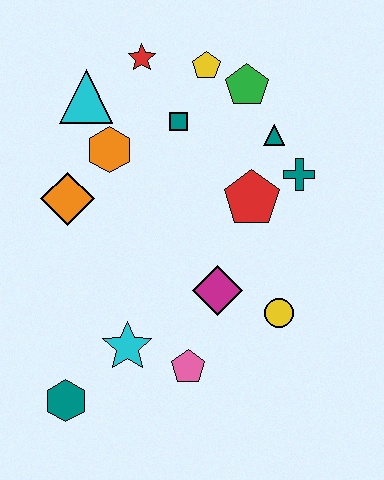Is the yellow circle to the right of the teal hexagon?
Yes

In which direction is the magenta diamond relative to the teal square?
The magenta diamond is below the teal square.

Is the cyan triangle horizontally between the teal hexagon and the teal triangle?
Yes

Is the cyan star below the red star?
Yes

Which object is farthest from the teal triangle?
The teal hexagon is farthest from the teal triangle.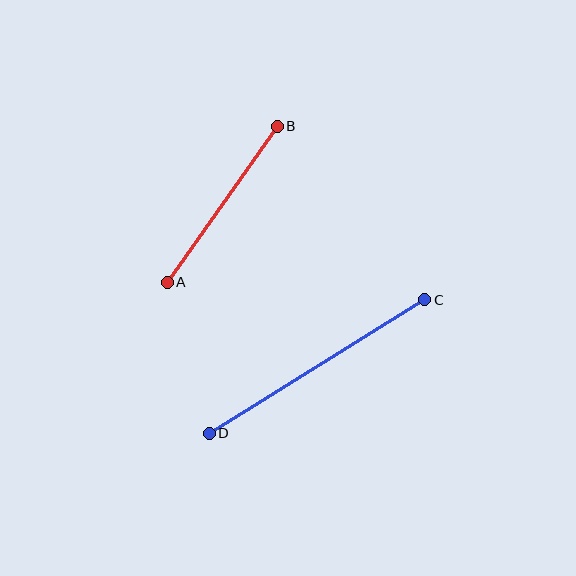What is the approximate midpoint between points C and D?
The midpoint is at approximately (317, 367) pixels.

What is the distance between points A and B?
The distance is approximately 191 pixels.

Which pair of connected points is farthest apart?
Points C and D are farthest apart.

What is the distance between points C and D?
The distance is approximately 254 pixels.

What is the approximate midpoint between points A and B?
The midpoint is at approximately (222, 204) pixels.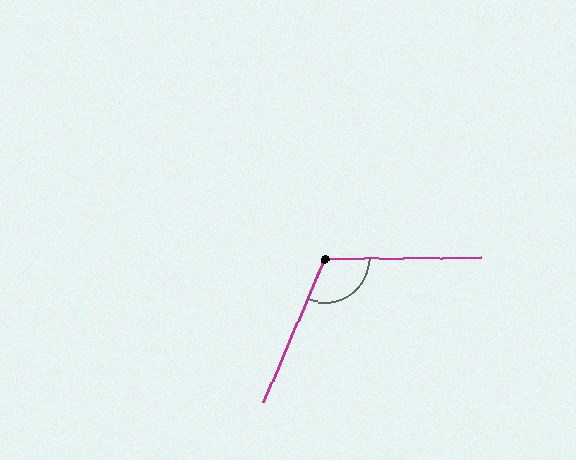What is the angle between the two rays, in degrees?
Approximately 114 degrees.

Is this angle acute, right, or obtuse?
It is obtuse.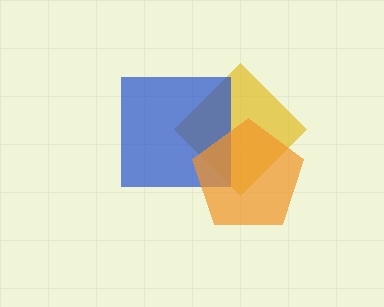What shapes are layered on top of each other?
The layered shapes are: a yellow diamond, a blue square, an orange pentagon.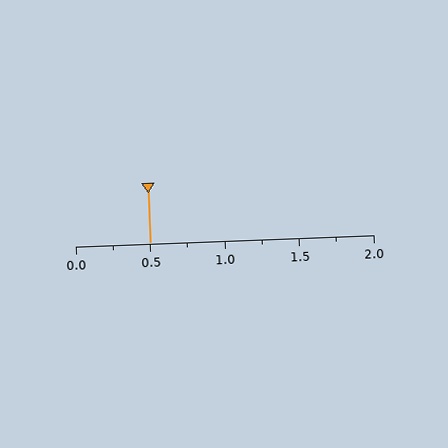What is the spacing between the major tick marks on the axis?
The major ticks are spaced 0.5 apart.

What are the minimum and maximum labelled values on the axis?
The axis runs from 0.0 to 2.0.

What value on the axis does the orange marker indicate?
The marker indicates approximately 0.5.